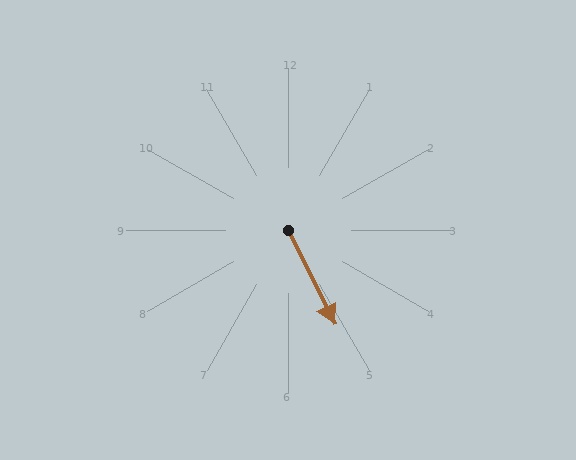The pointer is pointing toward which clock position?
Roughly 5 o'clock.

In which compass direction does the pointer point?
Southeast.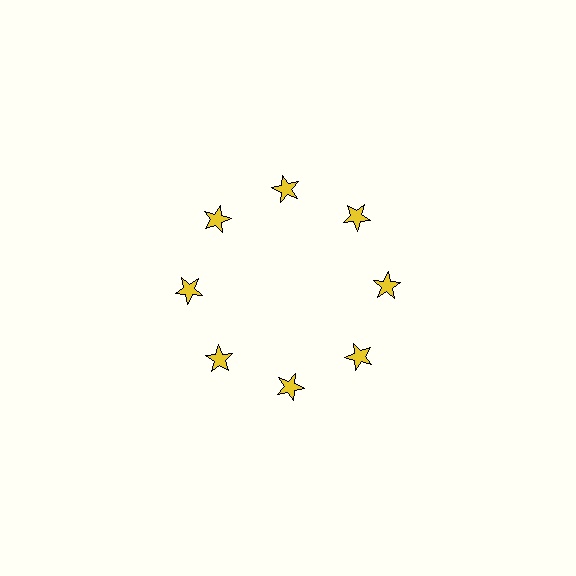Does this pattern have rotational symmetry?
Yes, this pattern has 8-fold rotational symmetry. It looks the same after rotating 45 degrees around the center.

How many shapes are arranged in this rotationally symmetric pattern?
There are 8 shapes, arranged in 8 groups of 1.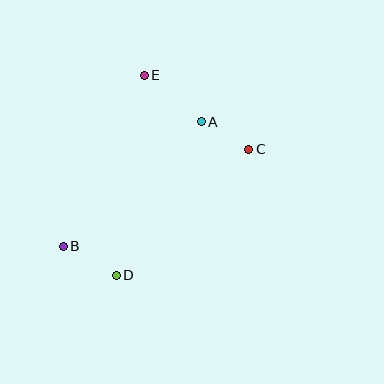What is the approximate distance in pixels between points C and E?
The distance between C and E is approximately 128 pixels.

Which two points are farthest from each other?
Points B and C are farthest from each other.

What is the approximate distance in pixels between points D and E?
The distance between D and E is approximately 202 pixels.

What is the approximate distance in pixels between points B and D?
The distance between B and D is approximately 60 pixels.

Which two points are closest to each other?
Points A and C are closest to each other.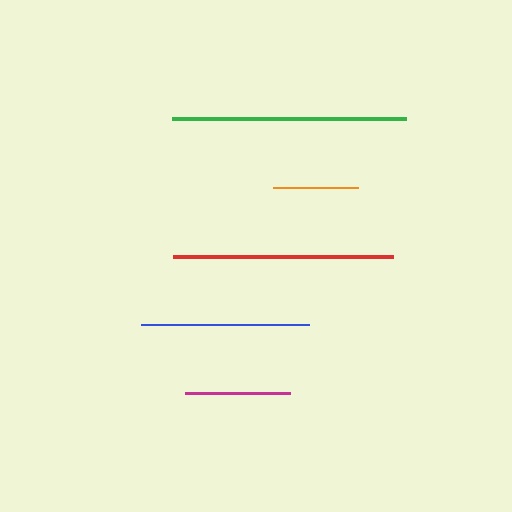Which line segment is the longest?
The green line is the longest at approximately 233 pixels.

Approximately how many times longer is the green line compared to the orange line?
The green line is approximately 2.8 times the length of the orange line.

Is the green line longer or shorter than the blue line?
The green line is longer than the blue line.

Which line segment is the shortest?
The orange line is the shortest at approximately 85 pixels.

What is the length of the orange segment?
The orange segment is approximately 85 pixels long.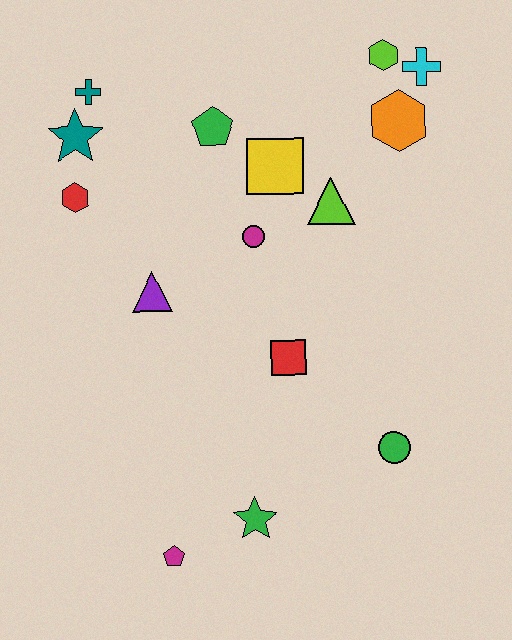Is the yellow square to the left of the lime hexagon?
Yes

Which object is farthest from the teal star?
The green circle is farthest from the teal star.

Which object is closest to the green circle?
The red square is closest to the green circle.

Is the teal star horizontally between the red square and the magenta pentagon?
No